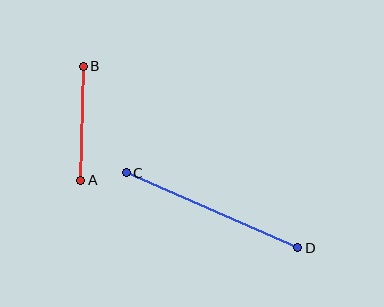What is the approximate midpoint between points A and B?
The midpoint is at approximately (82, 123) pixels.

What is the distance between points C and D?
The distance is approximately 187 pixels.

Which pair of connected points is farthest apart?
Points C and D are farthest apart.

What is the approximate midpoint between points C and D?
The midpoint is at approximately (212, 210) pixels.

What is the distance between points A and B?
The distance is approximately 114 pixels.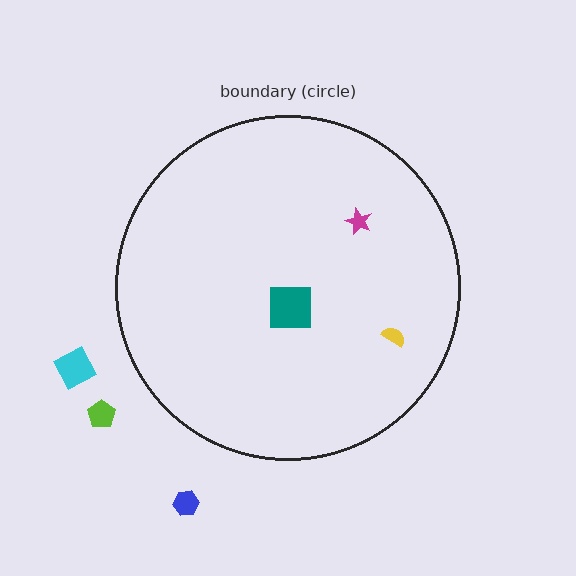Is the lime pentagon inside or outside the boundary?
Outside.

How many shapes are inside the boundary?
3 inside, 3 outside.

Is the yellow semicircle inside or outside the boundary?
Inside.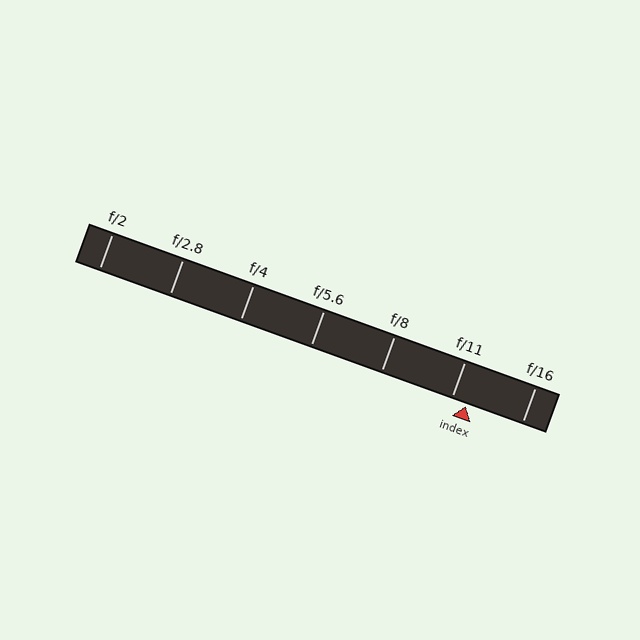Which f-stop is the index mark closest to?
The index mark is closest to f/11.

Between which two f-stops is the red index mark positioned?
The index mark is between f/11 and f/16.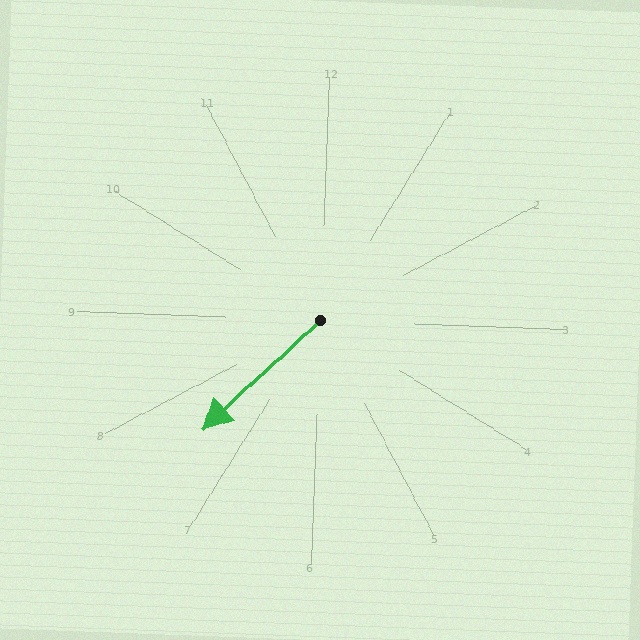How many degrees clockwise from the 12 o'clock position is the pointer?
Approximately 225 degrees.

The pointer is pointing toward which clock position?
Roughly 8 o'clock.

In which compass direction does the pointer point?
Southwest.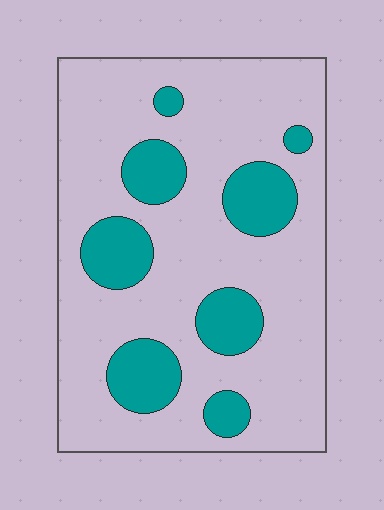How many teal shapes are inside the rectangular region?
8.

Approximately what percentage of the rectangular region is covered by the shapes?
Approximately 20%.